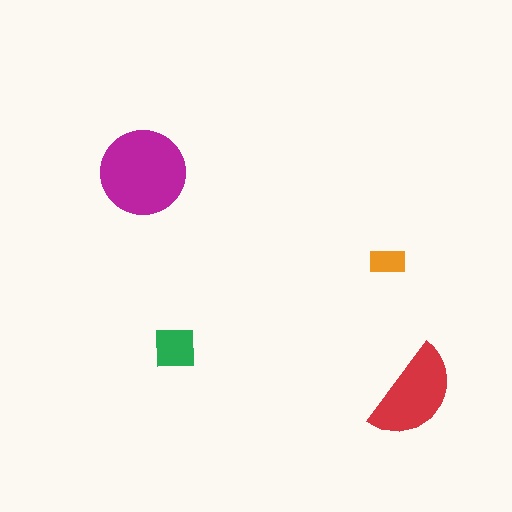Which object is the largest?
The magenta circle.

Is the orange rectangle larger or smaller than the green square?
Smaller.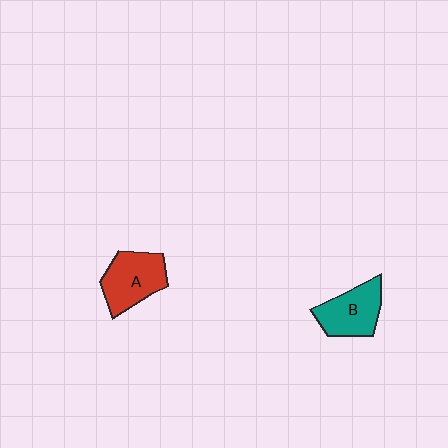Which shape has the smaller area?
Shape B (teal).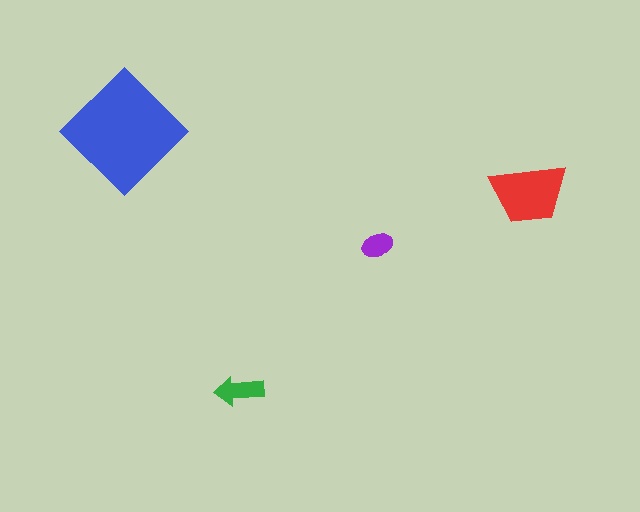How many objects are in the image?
There are 4 objects in the image.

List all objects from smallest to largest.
The purple ellipse, the green arrow, the red trapezoid, the blue diamond.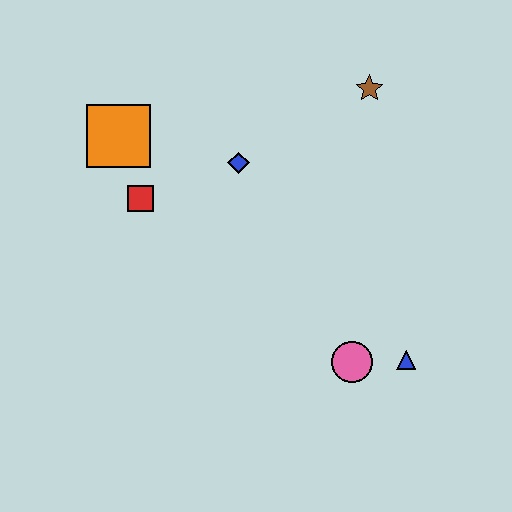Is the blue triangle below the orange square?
Yes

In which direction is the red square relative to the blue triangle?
The red square is to the left of the blue triangle.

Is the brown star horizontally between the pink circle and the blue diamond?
No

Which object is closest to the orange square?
The red square is closest to the orange square.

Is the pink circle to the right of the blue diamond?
Yes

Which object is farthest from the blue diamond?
The blue triangle is farthest from the blue diamond.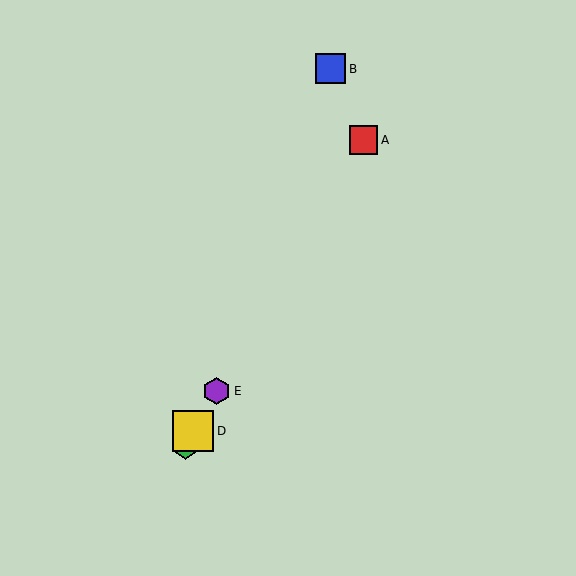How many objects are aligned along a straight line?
4 objects (A, C, D, E) are aligned along a straight line.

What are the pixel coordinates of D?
Object D is at (193, 431).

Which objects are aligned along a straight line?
Objects A, C, D, E are aligned along a straight line.